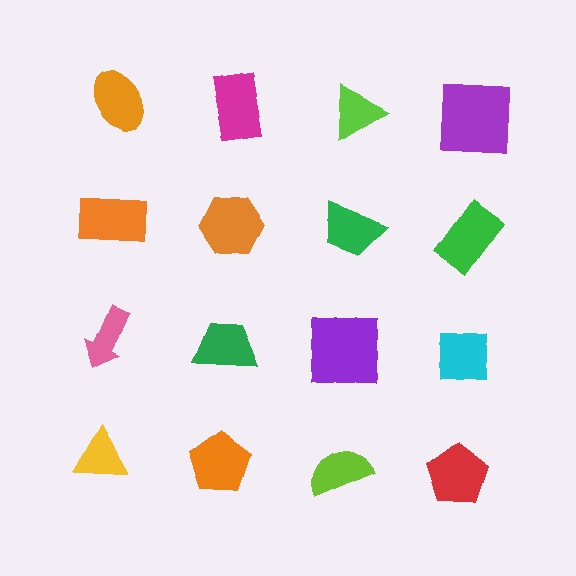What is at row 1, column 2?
A magenta rectangle.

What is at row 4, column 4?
A red pentagon.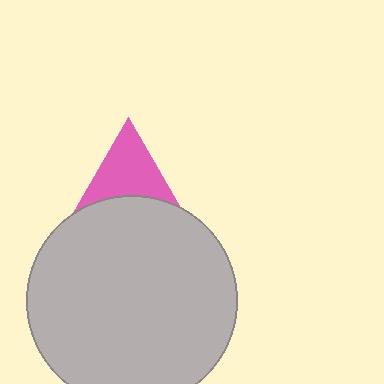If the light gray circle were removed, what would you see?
You would see the complete pink triangle.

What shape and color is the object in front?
The object in front is a light gray circle.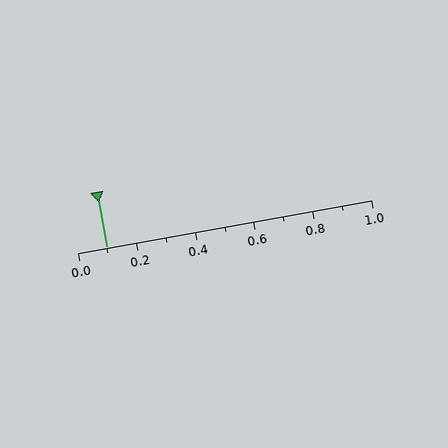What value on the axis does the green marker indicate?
The marker indicates approximately 0.1.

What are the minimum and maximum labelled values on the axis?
The axis runs from 0.0 to 1.0.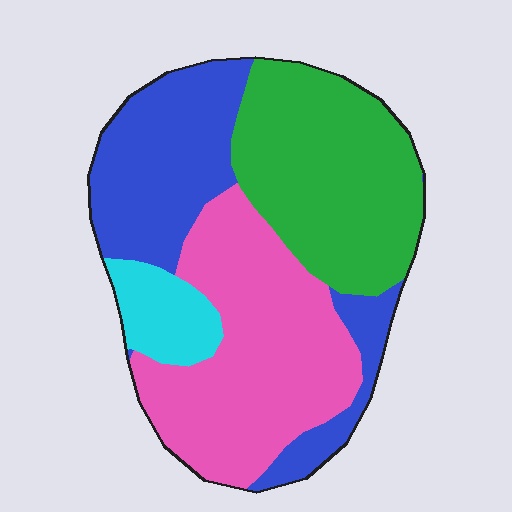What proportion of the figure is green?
Green covers around 30% of the figure.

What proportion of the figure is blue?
Blue takes up about one quarter (1/4) of the figure.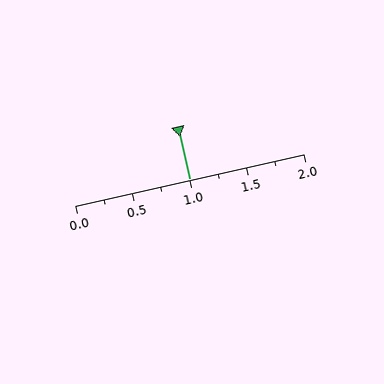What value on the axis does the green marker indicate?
The marker indicates approximately 1.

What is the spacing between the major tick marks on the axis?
The major ticks are spaced 0.5 apart.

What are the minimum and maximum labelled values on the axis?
The axis runs from 0.0 to 2.0.